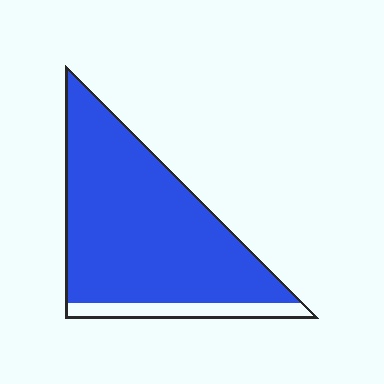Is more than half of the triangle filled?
Yes.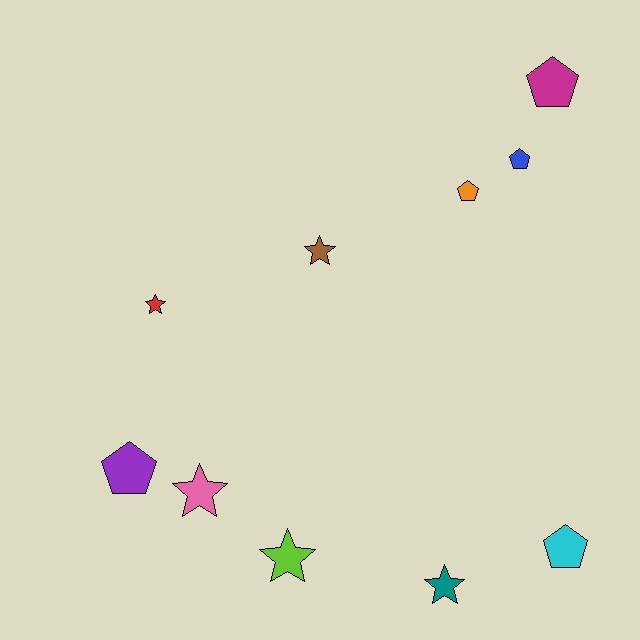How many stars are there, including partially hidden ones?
There are 5 stars.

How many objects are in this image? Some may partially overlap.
There are 10 objects.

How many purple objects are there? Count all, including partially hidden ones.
There is 1 purple object.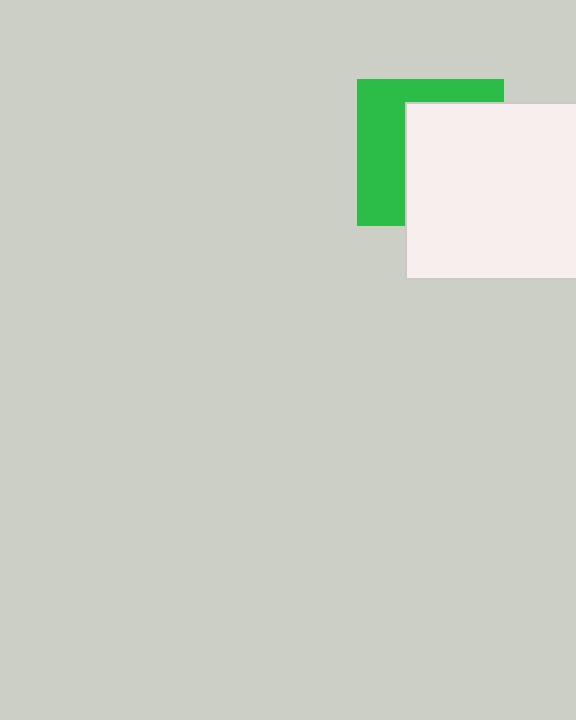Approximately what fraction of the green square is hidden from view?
Roughly 57% of the green square is hidden behind the white rectangle.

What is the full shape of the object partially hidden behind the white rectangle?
The partially hidden object is a green square.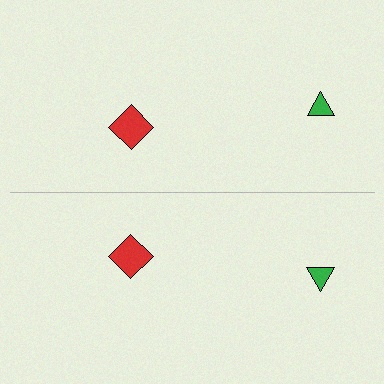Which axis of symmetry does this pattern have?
The pattern has a horizontal axis of symmetry running through the center of the image.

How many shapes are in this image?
There are 4 shapes in this image.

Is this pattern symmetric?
Yes, this pattern has bilateral (reflection) symmetry.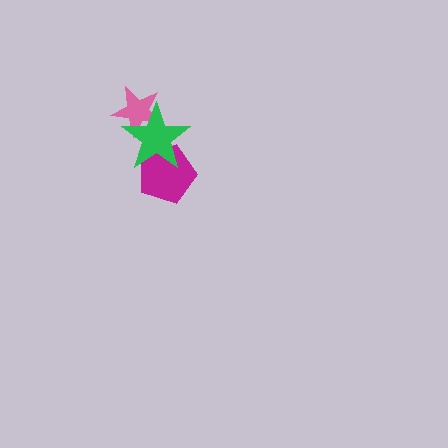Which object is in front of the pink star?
The green star is in front of the pink star.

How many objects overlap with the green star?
2 objects overlap with the green star.